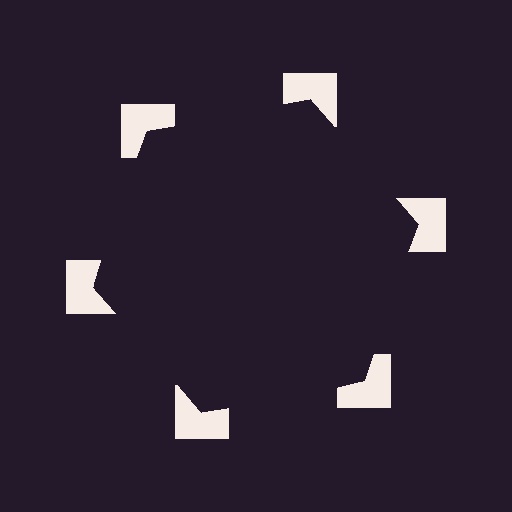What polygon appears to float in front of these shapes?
An illusory hexagon — its edges are inferred from the aligned wedge cuts in the notched squares, not physically drawn.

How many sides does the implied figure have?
6 sides.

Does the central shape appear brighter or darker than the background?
It typically appears slightly darker than the background, even though no actual brightness change is drawn.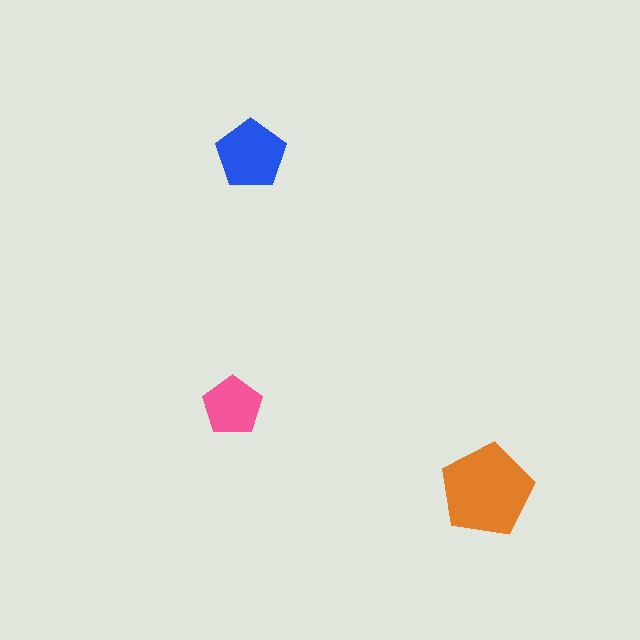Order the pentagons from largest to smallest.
the orange one, the blue one, the pink one.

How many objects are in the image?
There are 3 objects in the image.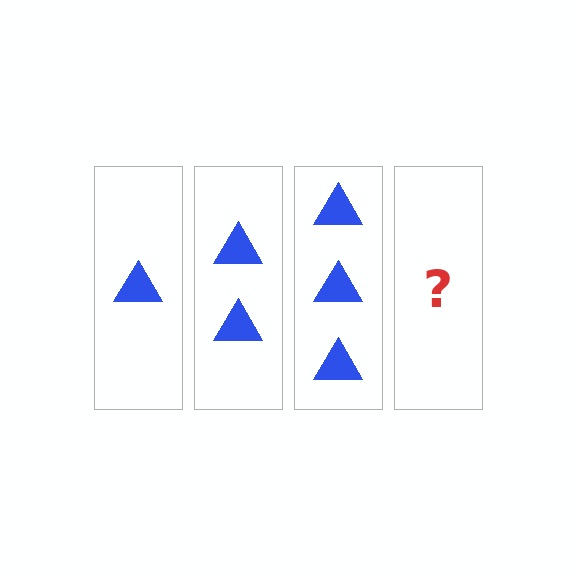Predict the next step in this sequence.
The next step is 4 triangles.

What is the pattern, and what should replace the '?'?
The pattern is that each step adds one more triangle. The '?' should be 4 triangles.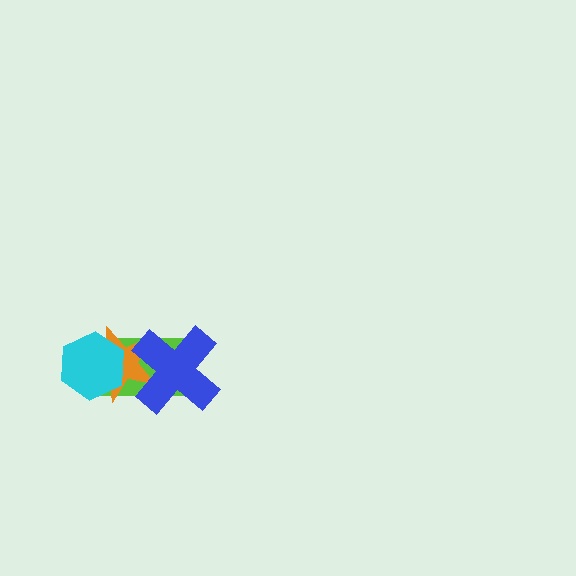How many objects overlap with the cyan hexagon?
2 objects overlap with the cyan hexagon.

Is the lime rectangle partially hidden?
Yes, it is partially covered by another shape.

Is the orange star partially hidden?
Yes, it is partially covered by another shape.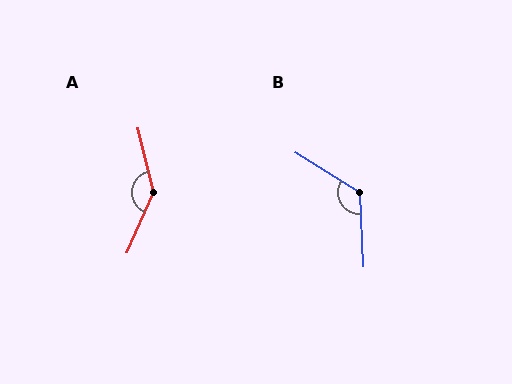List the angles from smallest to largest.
B (124°), A (143°).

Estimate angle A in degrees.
Approximately 143 degrees.